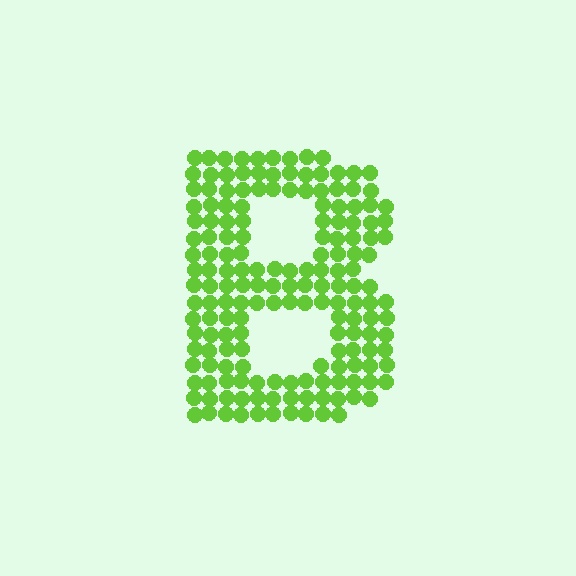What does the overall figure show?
The overall figure shows the letter B.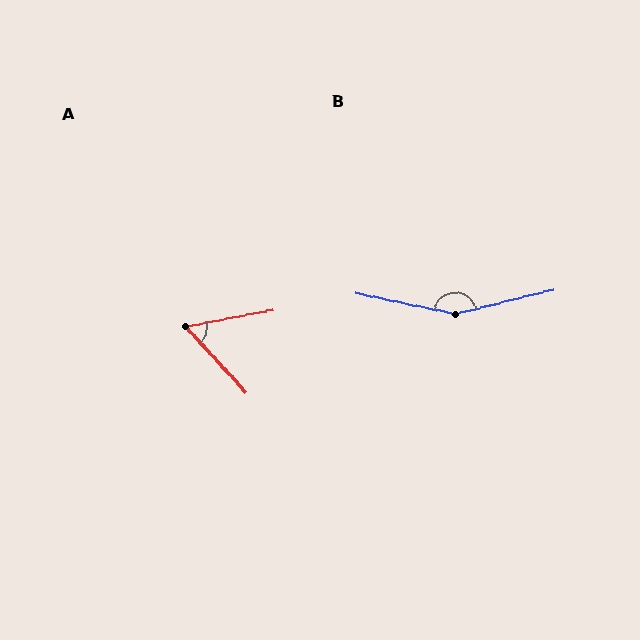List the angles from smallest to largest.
A (58°), B (155°).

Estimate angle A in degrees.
Approximately 58 degrees.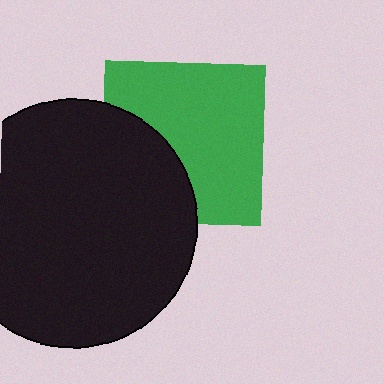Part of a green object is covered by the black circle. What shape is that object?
It is a square.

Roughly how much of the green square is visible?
Most of it is visible (roughly 67%).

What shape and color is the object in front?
The object in front is a black circle.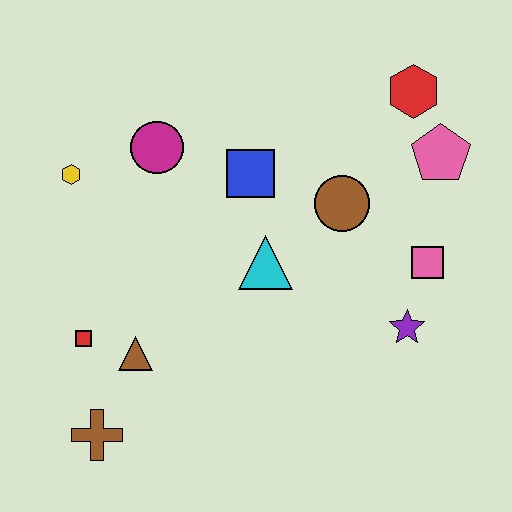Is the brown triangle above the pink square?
No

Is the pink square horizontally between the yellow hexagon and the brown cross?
No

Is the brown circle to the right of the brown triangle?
Yes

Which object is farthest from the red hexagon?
The brown cross is farthest from the red hexagon.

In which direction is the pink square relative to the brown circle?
The pink square is to the right of the brown circle.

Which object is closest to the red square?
The brown triangle is closest to the red square.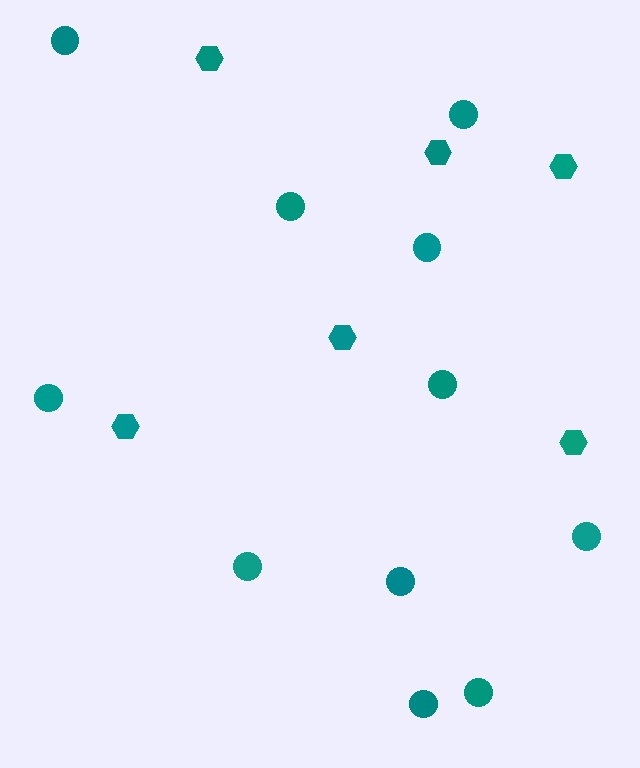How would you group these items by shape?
There are 2 groups: one group of circles (11) and one group of hexagons (6).